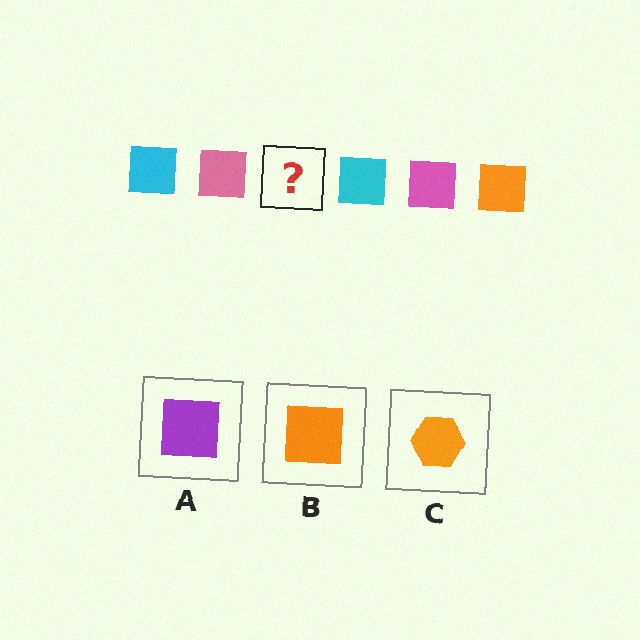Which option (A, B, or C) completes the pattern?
B.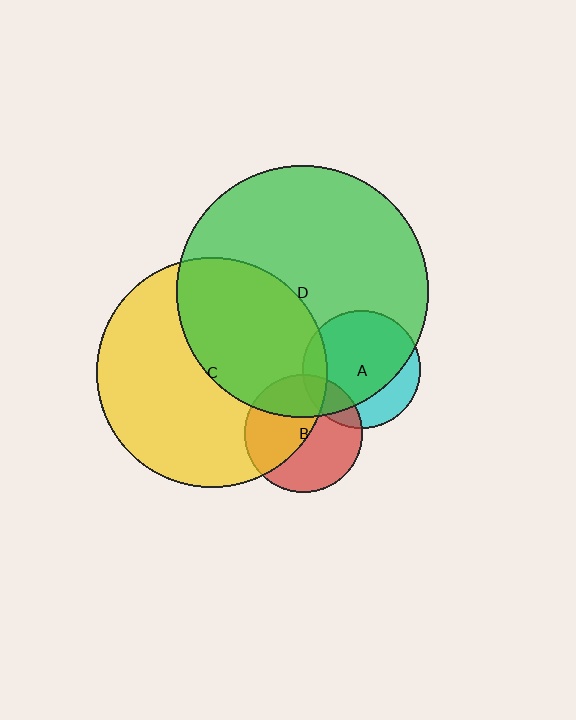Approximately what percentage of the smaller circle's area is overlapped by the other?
Approximately 45%.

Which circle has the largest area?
Circle D (green).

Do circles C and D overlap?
Yes.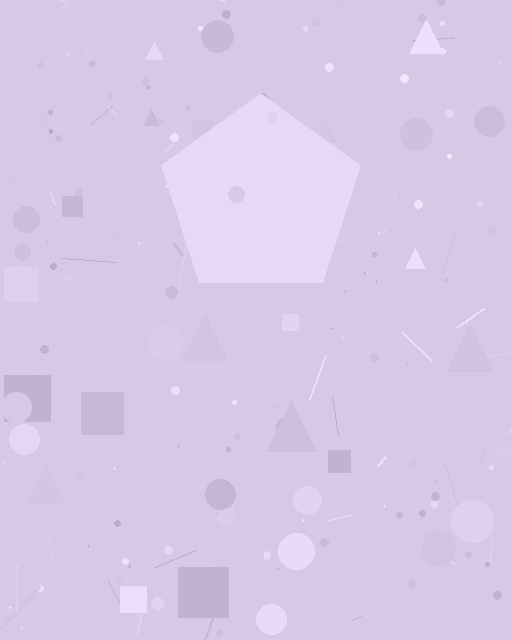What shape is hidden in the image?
A pentagon is hidden in the image.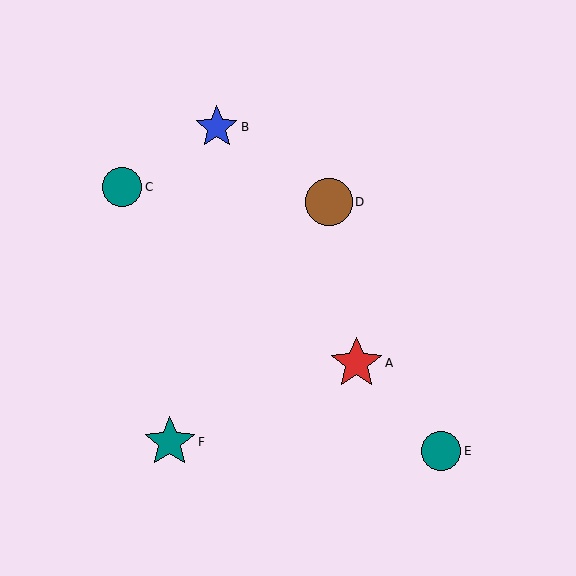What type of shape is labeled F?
Shape F is a teal star.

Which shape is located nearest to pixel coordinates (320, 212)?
The brown circle (labeled D) at (329, 202) is nearest to that location.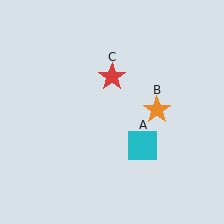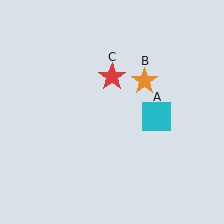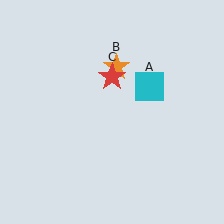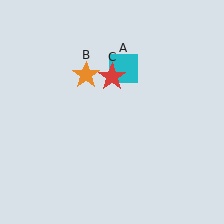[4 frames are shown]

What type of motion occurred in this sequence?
The cyan square (object A), orange star (object B) rotated counterclockwise around the center of the scene.